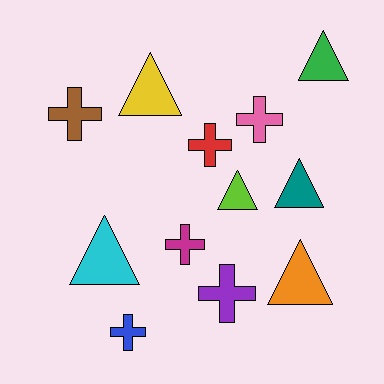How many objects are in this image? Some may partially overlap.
There are 12 objects.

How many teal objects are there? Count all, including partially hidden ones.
There is 1 teal object.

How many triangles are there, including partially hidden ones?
There are 6 triangles.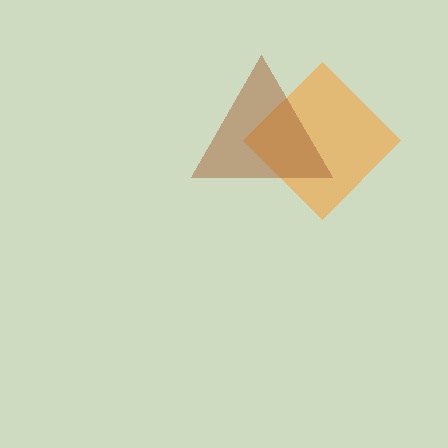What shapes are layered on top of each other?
The layered shapes are: an orange diamond, a brown triangle.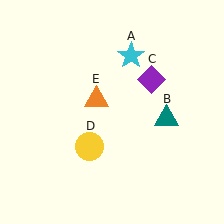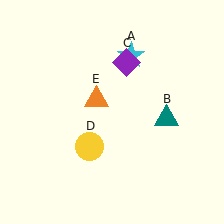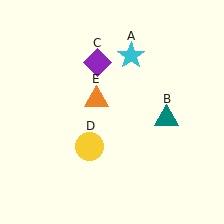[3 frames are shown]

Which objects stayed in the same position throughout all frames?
Cyan star (object A) and teal triangle (object B) and yellow circle (object D) and orange triangle (object E) remained stationary.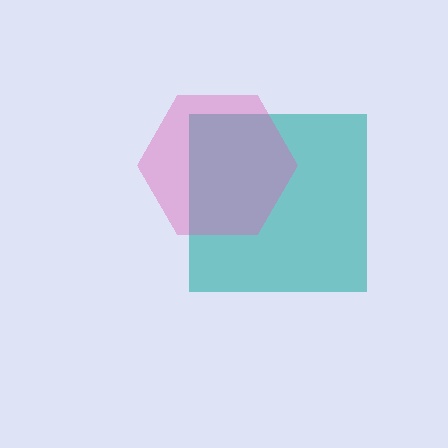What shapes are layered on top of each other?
The layered shapes are: a teal square, a pink hexagon.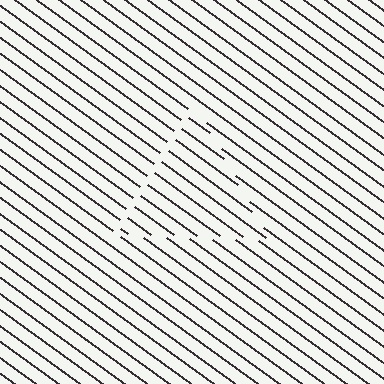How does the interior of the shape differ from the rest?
The interior of the shape contains the same grating, shifted by half a period — the contour is defined by the phase discontinuity where line-ends from the inner and outer gratings abut.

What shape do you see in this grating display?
An illusory triangle. The interior of the shape contains the same grating, shifted by half a period — the contour is defined by the phase discontinuity where line-ends from the inner and outer gratings abut.